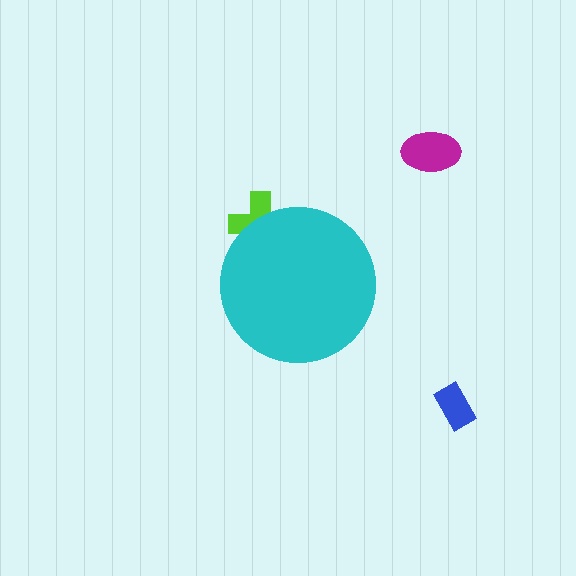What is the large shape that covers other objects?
A cyan circle.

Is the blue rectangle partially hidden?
No, the blue rectangle is fully visible.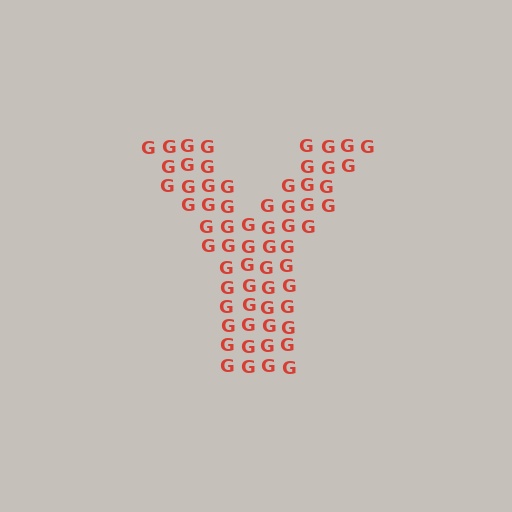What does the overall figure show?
The overall figure shows the letter Y.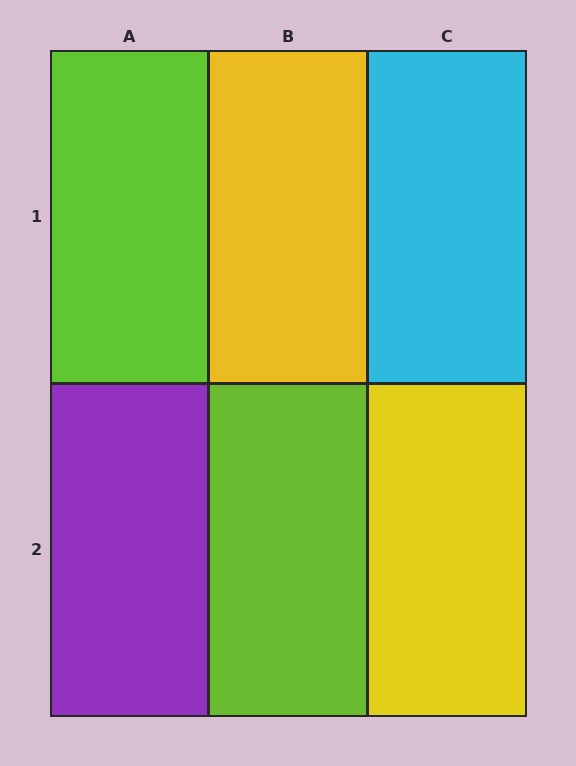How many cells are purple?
1 cell is purple.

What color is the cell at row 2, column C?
Yellow.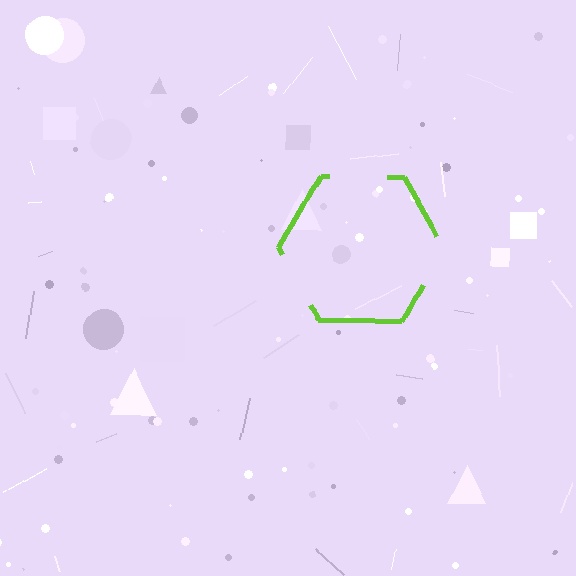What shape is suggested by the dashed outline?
The dashed outline suggests a hexagon.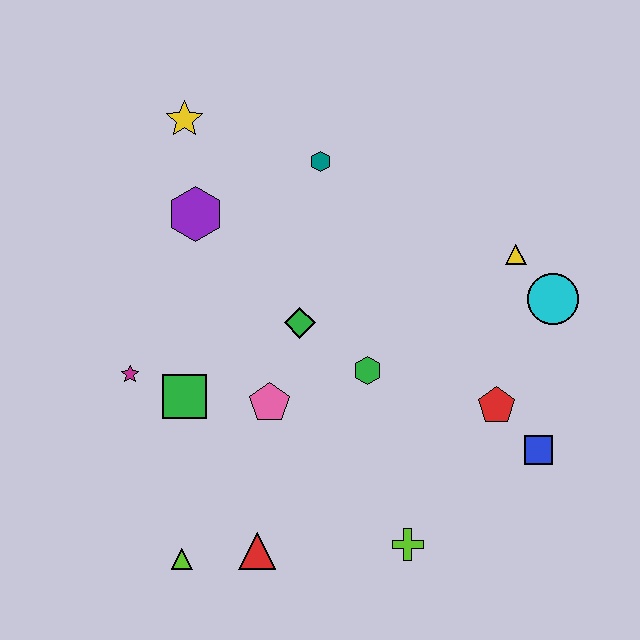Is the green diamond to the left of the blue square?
Yes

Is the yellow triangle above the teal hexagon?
No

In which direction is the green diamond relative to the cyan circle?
The green diamond is to the left of the cyan circle.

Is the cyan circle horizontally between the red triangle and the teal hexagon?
No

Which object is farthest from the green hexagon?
The yellow star is farthest from the green hexagon.